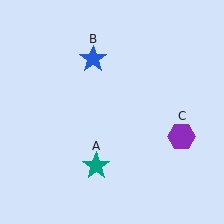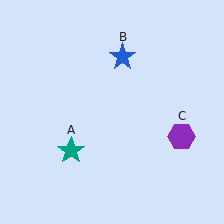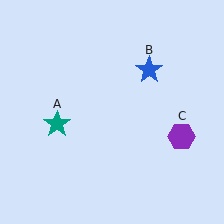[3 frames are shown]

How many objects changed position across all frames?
2 objects changed position: teal star (object A), blue star (object B).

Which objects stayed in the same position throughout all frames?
Purple hexagon (object C) remained stationary.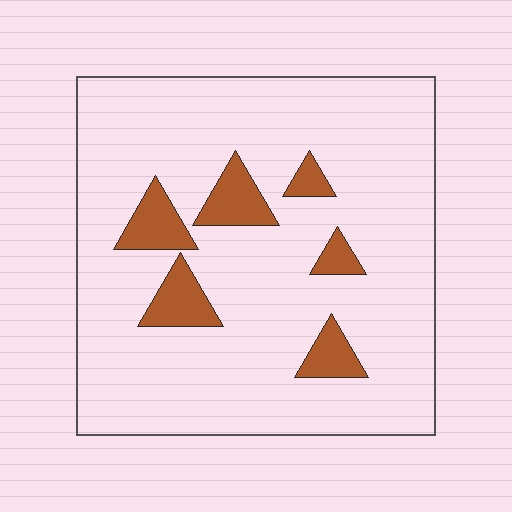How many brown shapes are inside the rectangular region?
6.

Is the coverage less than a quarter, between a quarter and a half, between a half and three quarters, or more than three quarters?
Less than a quarter.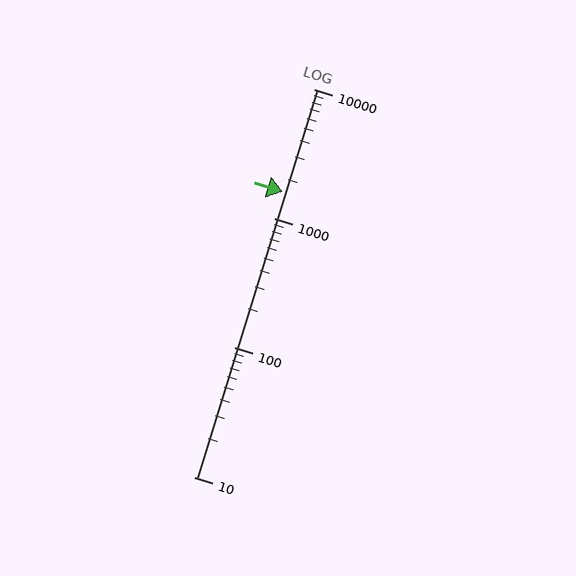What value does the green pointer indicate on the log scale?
The pointer indicates approximately 1600.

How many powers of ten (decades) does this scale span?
The scale spans 3 decades, from 10 to 10000.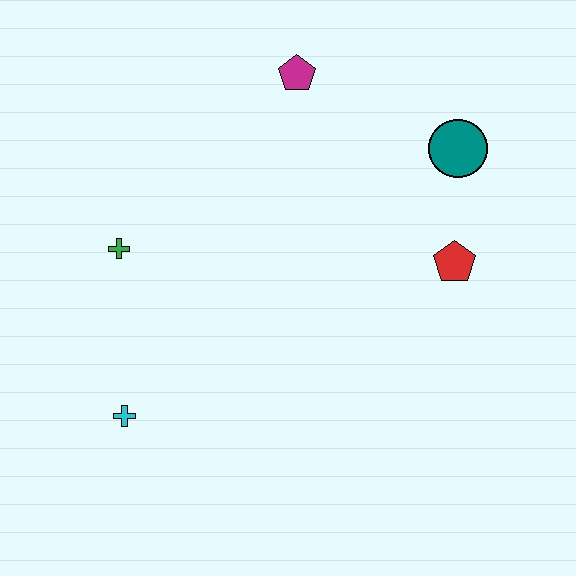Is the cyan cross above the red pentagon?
No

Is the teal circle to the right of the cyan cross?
Yes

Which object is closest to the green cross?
The cyan cross is closest to the green cross.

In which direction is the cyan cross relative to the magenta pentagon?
The cyan cross is below the magenta pentagon.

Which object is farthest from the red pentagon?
The cyan cross is farthest from the red pentagon.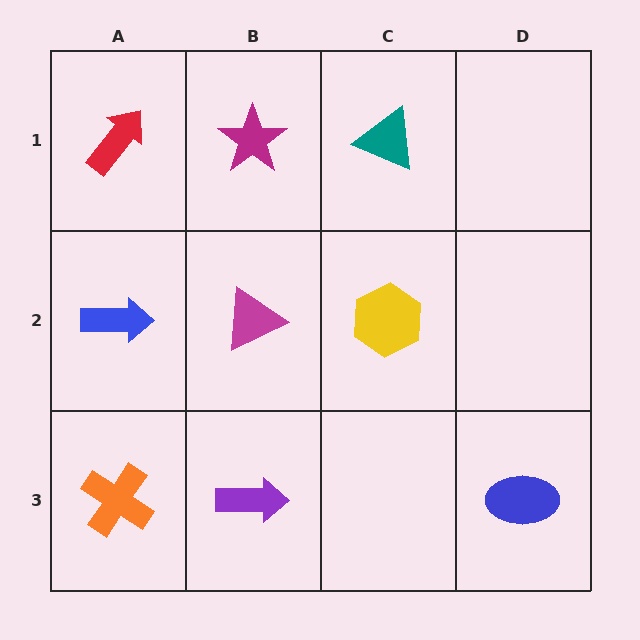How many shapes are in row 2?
3 shapes.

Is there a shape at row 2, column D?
No, that cell is empty.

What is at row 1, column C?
A teal triangle.